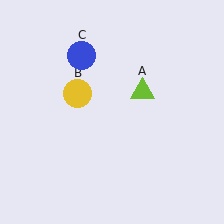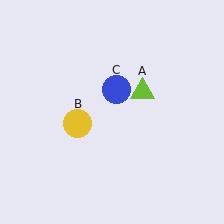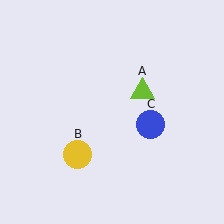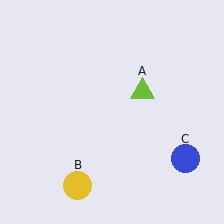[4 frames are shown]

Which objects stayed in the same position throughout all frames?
Lime triangle (object A) remained stationary.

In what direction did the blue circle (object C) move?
The blue circle (object C) moved down and to the right.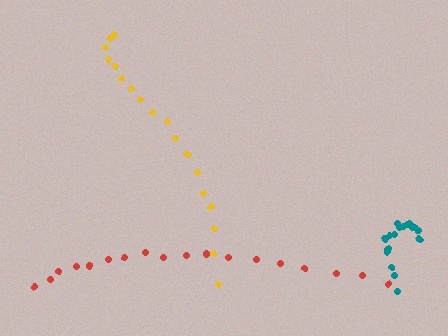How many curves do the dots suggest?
There are 3 distinct paths.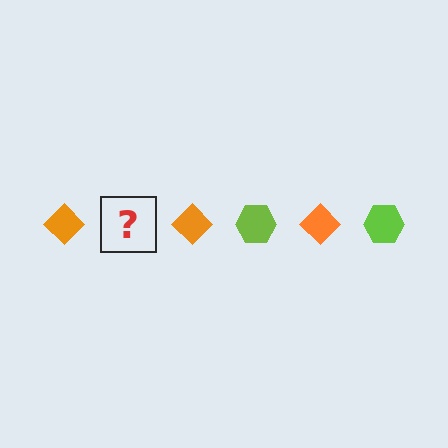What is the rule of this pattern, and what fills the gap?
The rule is that the pattern alternates between orange diamond and lime hexagon. The gap should be filled with a lime hexagon.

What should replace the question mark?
The question mark should be replaced with a lime hexagon.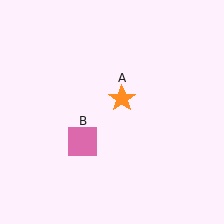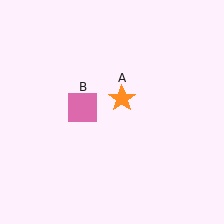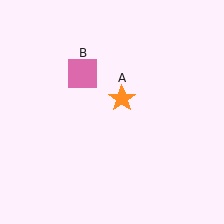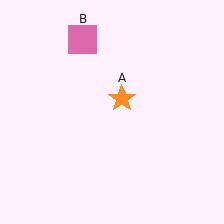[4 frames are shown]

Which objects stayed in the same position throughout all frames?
Orange star (object A) remained stationary.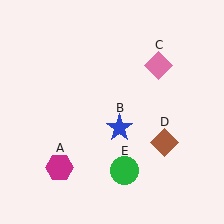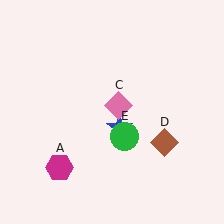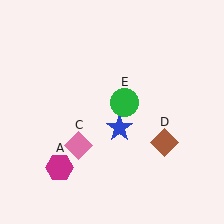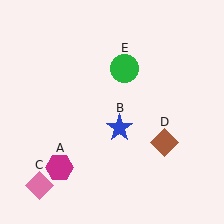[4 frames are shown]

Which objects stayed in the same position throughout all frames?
Magenta hexagon (object A) and blue star (object B) and brown diamond (object D) remained stationary.